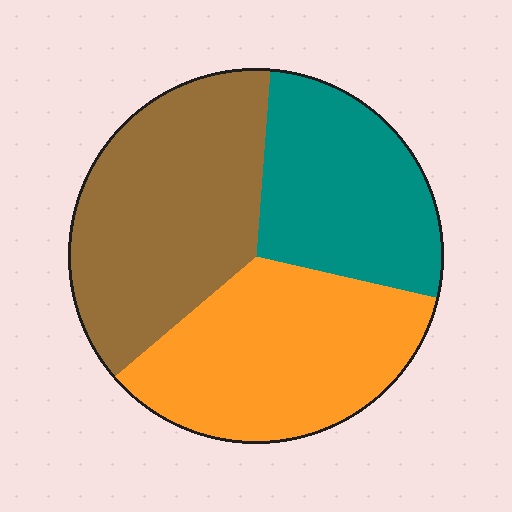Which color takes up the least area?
Teal, at roughly 25%.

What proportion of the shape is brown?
Brown takes up about three eighths (3/8) of the shape.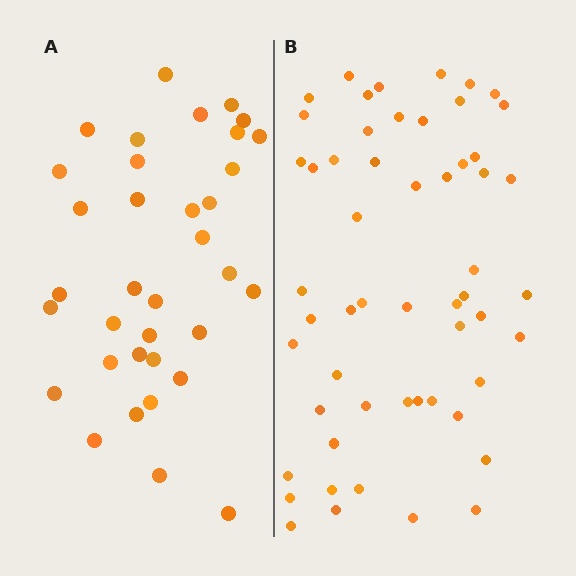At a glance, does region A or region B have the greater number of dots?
Region B (the right region) has more dots.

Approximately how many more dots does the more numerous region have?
Region B has approximately 20 more dots than region A.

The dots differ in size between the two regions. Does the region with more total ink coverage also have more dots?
No. Region A has more total ink coverage because its dots are larger, but region B actually contains more individual dots. Total area can be misleading — the number of items is what matters here.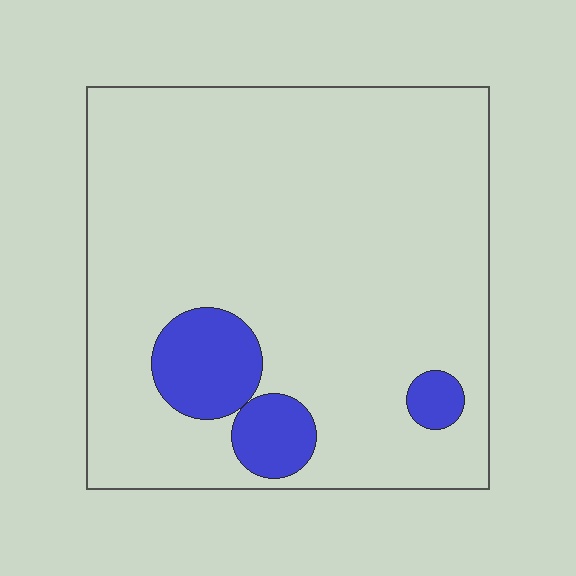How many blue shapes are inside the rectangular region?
3.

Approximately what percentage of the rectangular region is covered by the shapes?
Approximately 10%.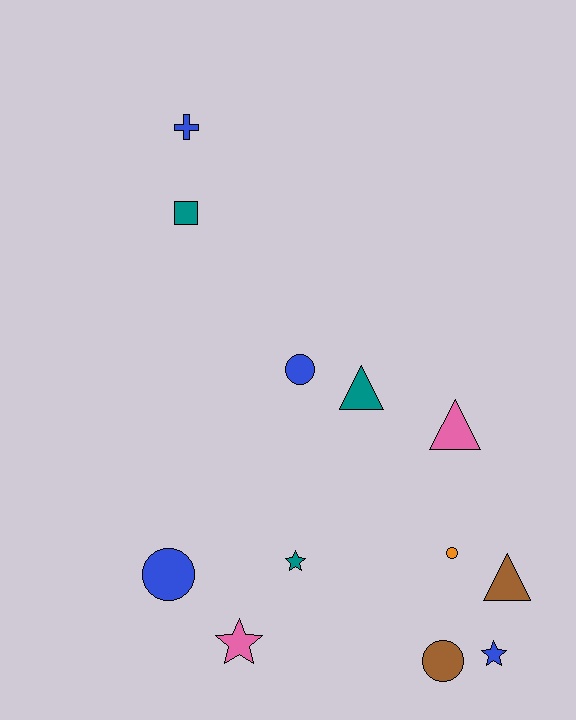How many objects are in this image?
There are 12 objects.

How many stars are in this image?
There are 3 stars.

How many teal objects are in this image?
There are 3 teal objects.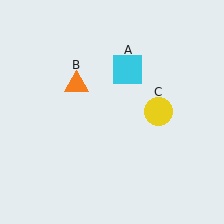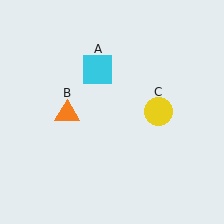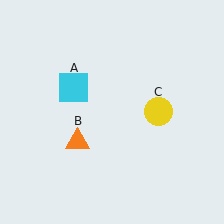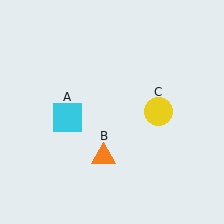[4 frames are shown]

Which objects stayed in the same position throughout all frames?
Yellow circle (object C) remained stationary.